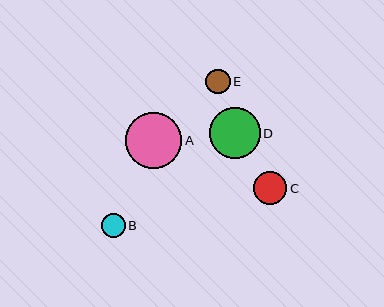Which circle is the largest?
Circle A is the largest with a size of approximately 56 pixels.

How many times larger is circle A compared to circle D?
Circle A is approximately 1.1 times the size of circle D.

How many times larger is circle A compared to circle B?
Circle A is approximately 2.3 times the size of circle B.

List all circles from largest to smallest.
From largest to smallest: A, D, C, E, B.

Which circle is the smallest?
Circle B is the smallest with a size of approximately 24 pixels.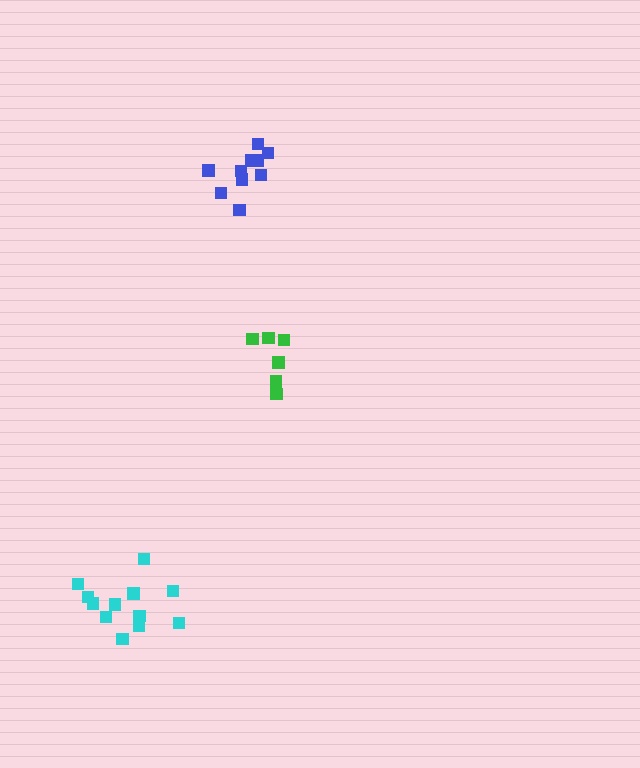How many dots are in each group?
Group 1: 6 dots, Group 2: 10 dots, Group 3: 12 dots (28 total).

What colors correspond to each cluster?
The clusters are colored: green, blue, cyan.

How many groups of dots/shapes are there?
There are 3 groups.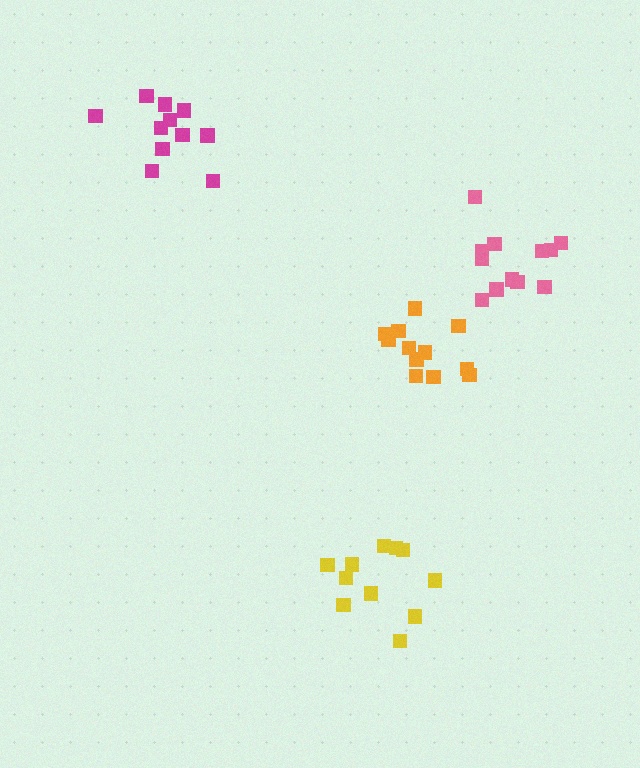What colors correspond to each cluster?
The clusters are colored: orange, yellow, pink, magenta.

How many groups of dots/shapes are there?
There are 4 groups.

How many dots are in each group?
Group 1: 12 dots, Group 2: 11 dots, Group 3: 12 dots, Group 4: 11 dots (46 total).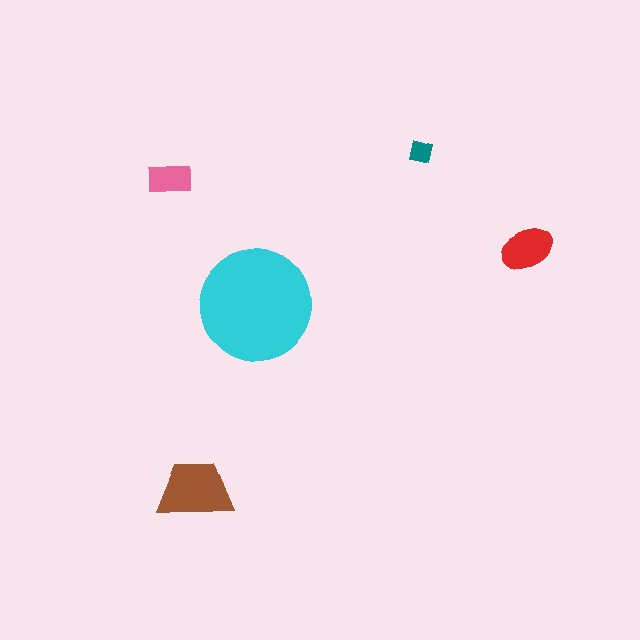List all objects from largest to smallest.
The cyan circle, the brown trapezoid, the red ellipse, the pink rectangle, the teal square.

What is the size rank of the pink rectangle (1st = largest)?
4th.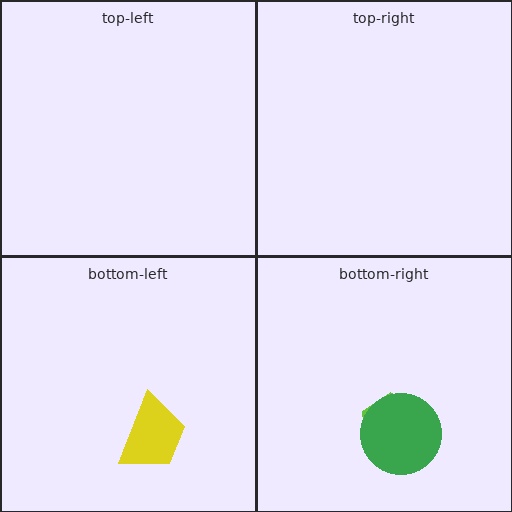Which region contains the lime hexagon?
The bottom-right region.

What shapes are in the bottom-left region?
The yellow trapezoid.